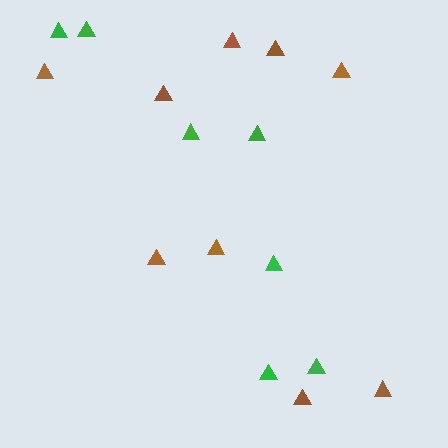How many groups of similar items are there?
There are 2 groups: one group of brown triangles (9) and one group of green triangles (7).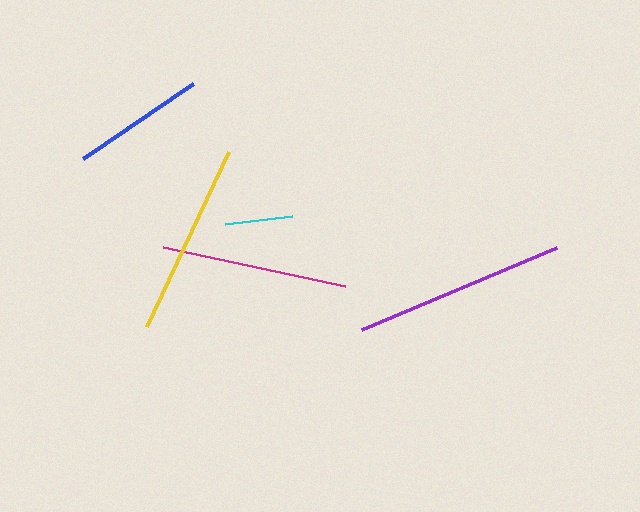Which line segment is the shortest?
The cyan line is the shortest at approximately 68 pixels.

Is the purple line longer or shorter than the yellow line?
The purple line is longer than the yellow line.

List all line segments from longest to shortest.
From longest to shortest: purple, yellow, magenta, blue, cyan.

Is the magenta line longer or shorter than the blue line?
The magenta line is longer than the blue line.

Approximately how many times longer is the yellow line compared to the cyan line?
The yellow line is approximately 2.8 times the length of the cyan line.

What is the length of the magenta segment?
The magenta segment is approximately 186 pixels long.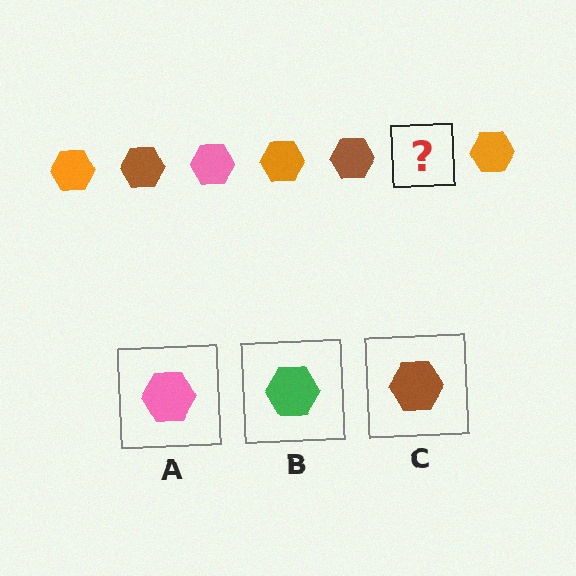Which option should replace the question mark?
Option A.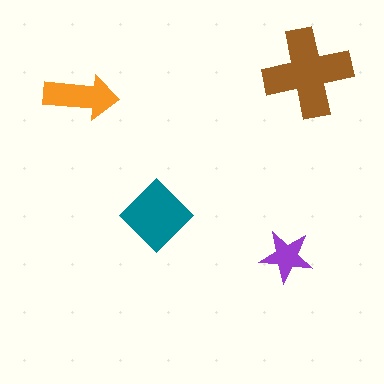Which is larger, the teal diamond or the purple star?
The teal diamond.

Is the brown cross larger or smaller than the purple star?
Larger.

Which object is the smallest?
The purple star.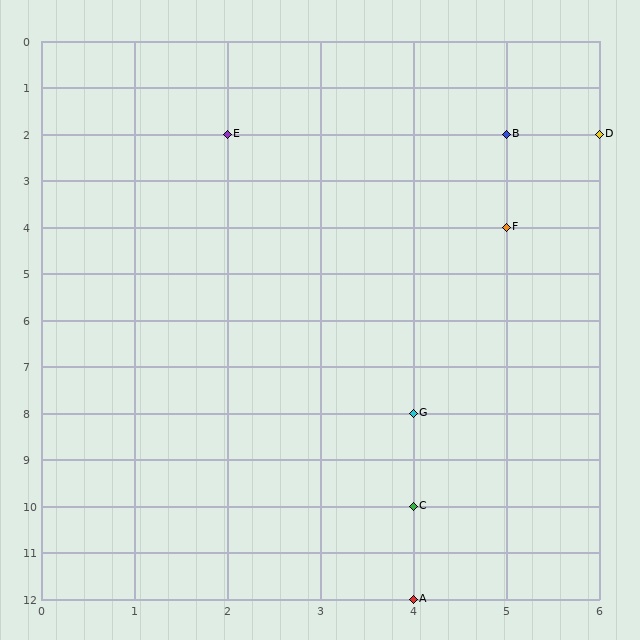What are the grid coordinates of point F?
Point F is at grid coordinates (5, 4).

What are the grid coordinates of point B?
Point B is at grid coordinates (5, 2).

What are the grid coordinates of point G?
Point G is at grid coordinates (4, 8).